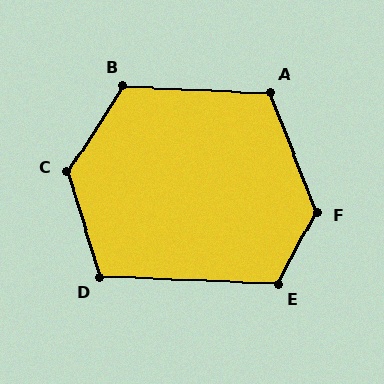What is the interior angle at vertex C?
Approximately 130 degrees (obtuse).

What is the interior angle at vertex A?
Approximately 114 degrees (obtuse).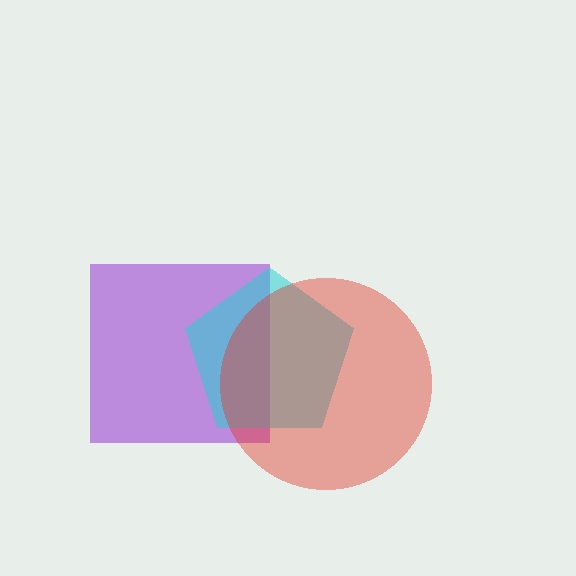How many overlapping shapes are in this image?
There are 3 overlapping shapes in the image.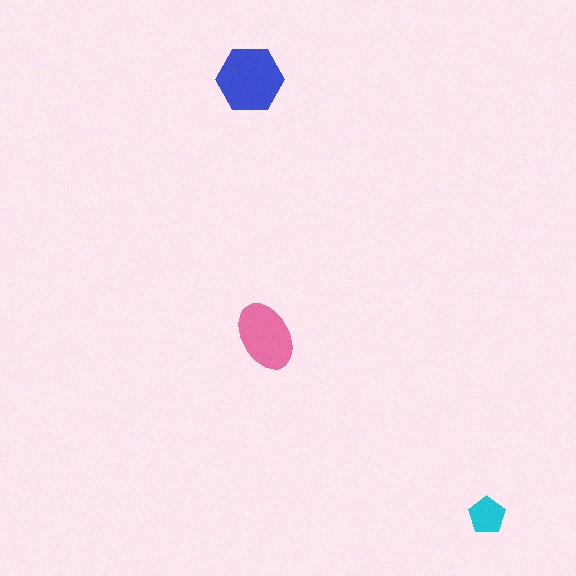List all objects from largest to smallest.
The blue hexagon, the pink ellipse, the cyan pentagon.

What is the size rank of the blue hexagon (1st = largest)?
1st.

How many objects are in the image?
There are 3 objects in the image.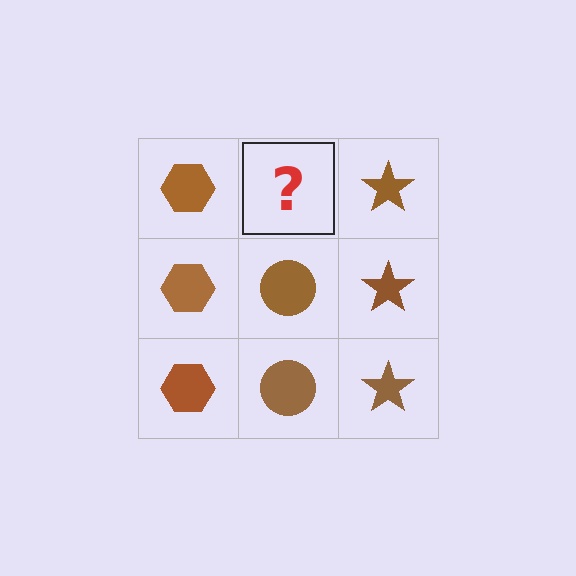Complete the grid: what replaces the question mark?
The question mark should be replaced with a brown circle.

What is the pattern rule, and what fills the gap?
The rule is that each column has a consistent shape. The gap should be filled with a brown circle.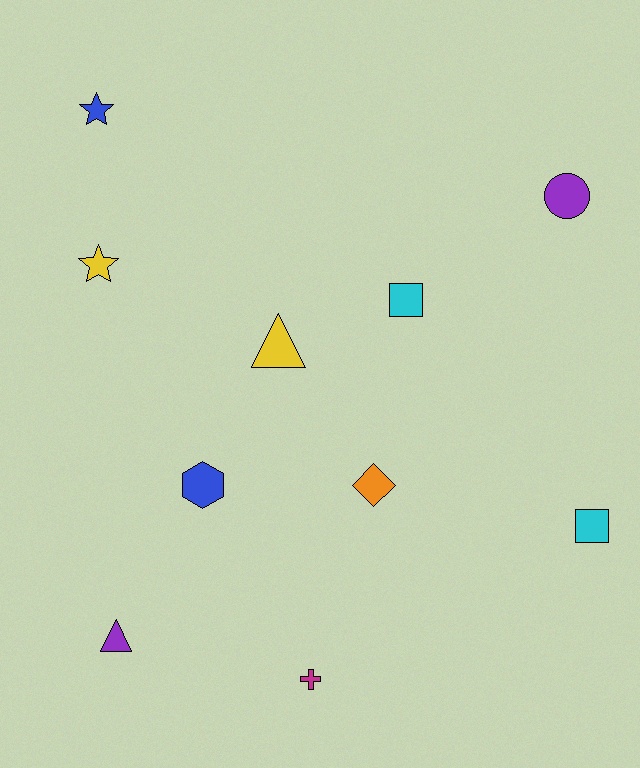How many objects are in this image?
There are 10 objects.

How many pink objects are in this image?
There are no pink objects.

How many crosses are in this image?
There is 1 cross.